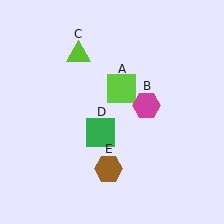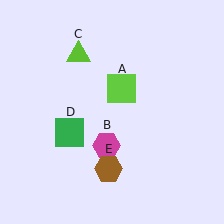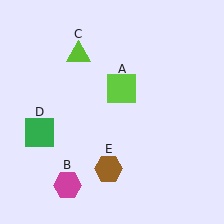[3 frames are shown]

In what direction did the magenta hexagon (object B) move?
The magenta hexagon (object B) moved down and to the left.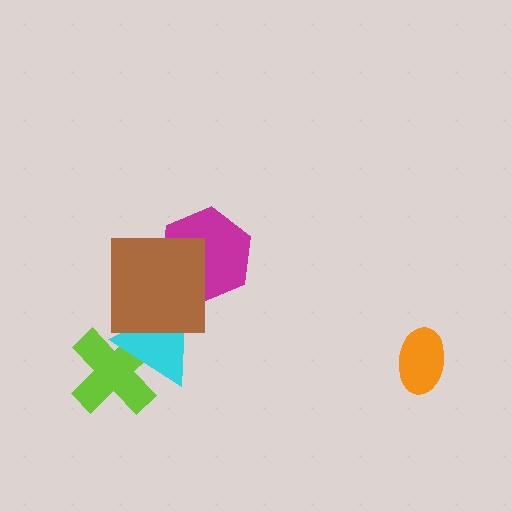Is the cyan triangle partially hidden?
Yes, it is partially covered by another shape.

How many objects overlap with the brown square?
2 objects overlap with the brown square.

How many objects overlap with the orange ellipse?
0 objects overlap with the orange ellipse.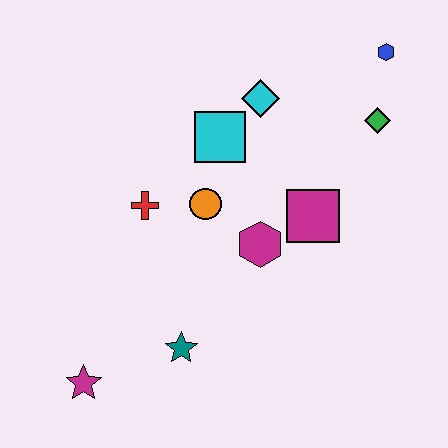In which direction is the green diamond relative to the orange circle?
The green diamond is to the right of the orange circle.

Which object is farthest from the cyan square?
The magenta star is farthest from the cyan square.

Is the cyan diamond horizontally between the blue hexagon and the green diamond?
No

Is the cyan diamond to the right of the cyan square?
Yes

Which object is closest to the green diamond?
The blue hexagon is closest to the green diamond.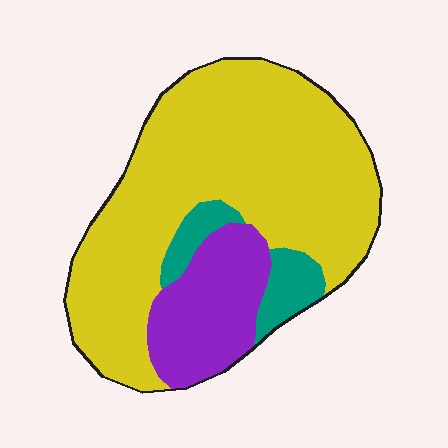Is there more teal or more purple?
Purple.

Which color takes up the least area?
Teal, at roughly 10%.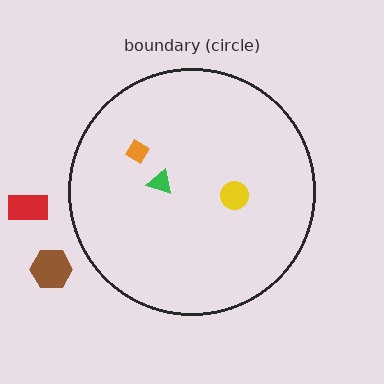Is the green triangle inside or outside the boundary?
Inside.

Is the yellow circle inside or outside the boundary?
Inside.